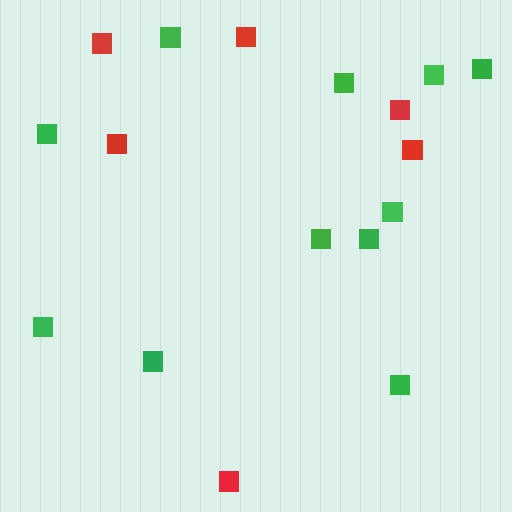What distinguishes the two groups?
There are 2 groups: one group of red squares (6) and one group of green squares (11).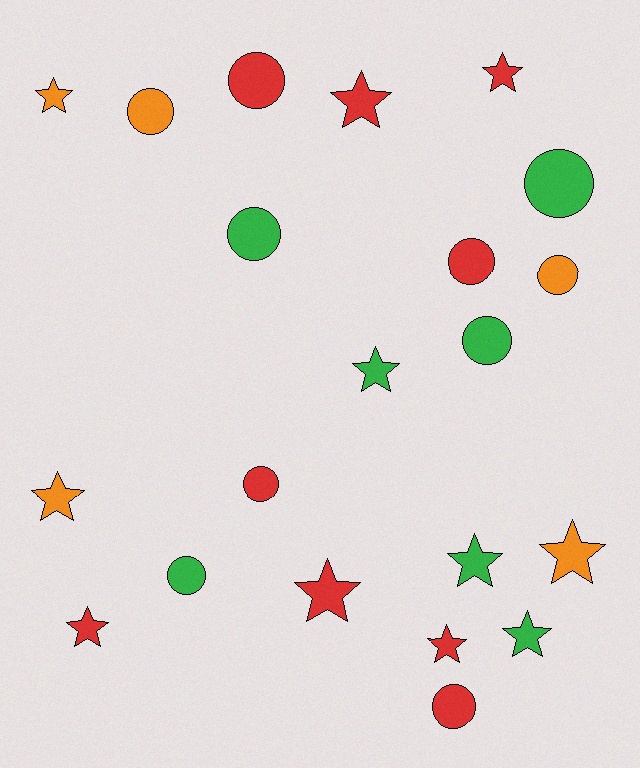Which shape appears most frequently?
Star, with 11 objects.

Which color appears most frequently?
Red, with 9 objects.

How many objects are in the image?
There are 21 objects.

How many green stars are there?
There are 3 green stars.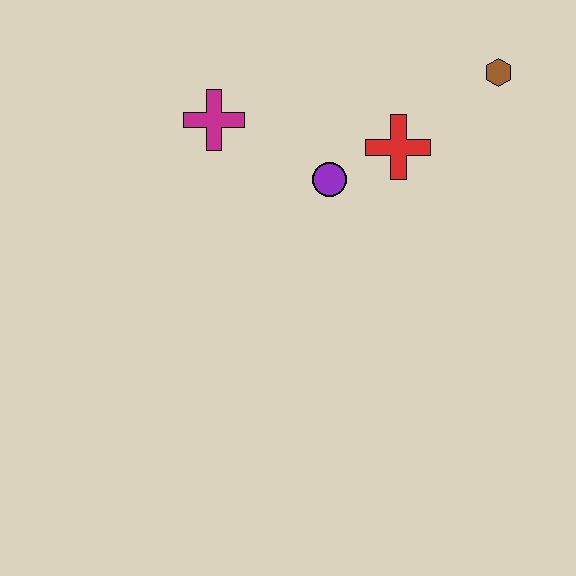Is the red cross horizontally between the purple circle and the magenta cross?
No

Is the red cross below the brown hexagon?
Yes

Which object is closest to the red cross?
The purple circle is closest to the red cross.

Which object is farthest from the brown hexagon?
The magenta cross is farthest from the brown hexagon.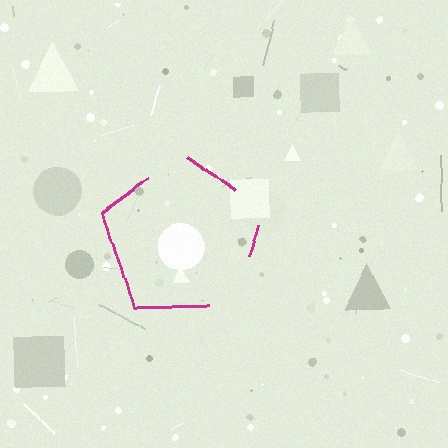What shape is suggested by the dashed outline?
The dashed outline suggests a pentagon.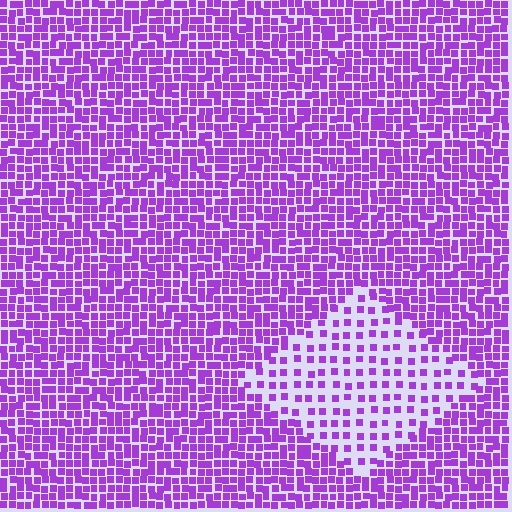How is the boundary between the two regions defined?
The boundary is defined by a change in element density (approximately 2.4x ratio). All elements are the same color, size, and shape.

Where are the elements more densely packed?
The elements are more densely packed outside the diamond boundary.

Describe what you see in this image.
The image contains small purple elements arranged at two different densities. A diamond-shaped region is visible where the elements are less densely packed than the surrounding area.